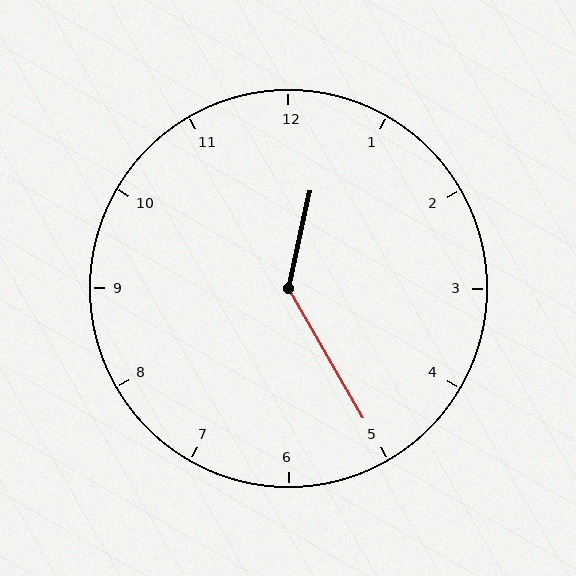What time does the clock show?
12:25.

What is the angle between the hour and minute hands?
Approximately 138 degrees.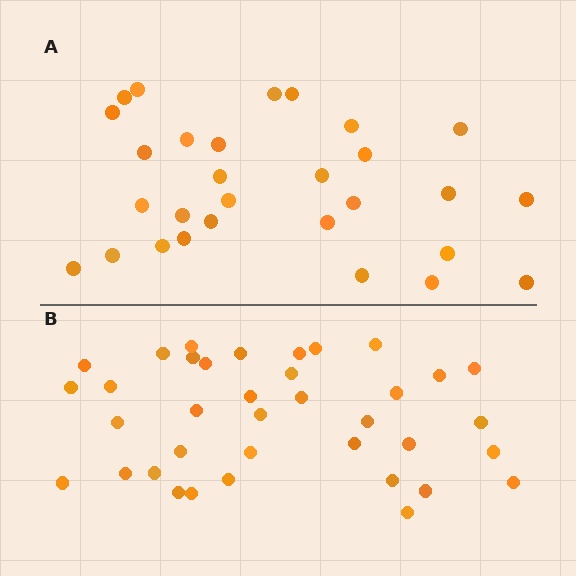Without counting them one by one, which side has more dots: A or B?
Region B (the bottom region) has more dots.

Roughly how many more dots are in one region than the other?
Region B has roughly 8 or so more dots than region A.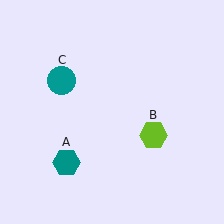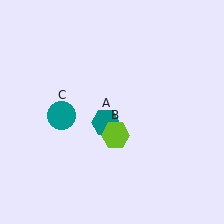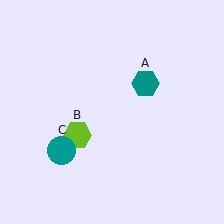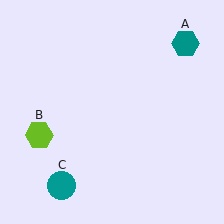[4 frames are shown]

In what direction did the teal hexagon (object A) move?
The teal hexagon (object A) moved up and to the right.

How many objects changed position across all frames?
3 objects changed position: teal hexagon (object A), lime hexagon (object B), teal circle (object C).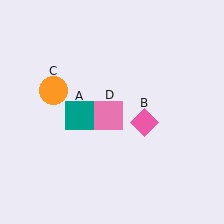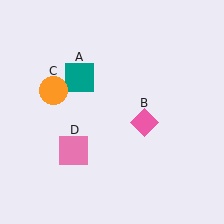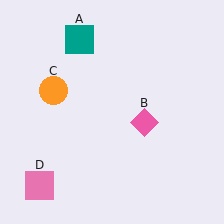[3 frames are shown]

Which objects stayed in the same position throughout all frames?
Pink diamond (object B) and orange circle (object C) remained stationary.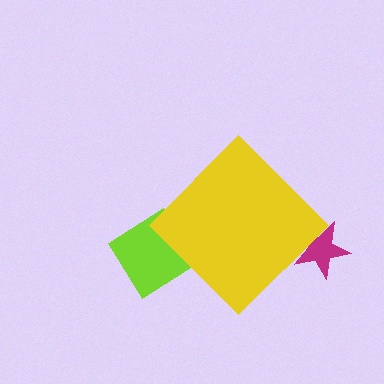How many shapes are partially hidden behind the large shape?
3 shapes are partially hidden.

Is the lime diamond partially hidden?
Yes, the lime diamond is partially hidden behind the yellow diamond.